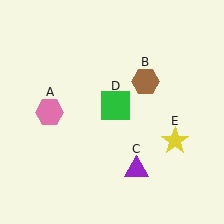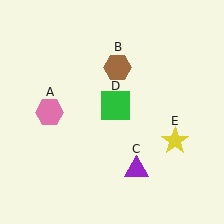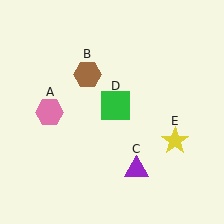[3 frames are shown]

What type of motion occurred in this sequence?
The brown hexagon (object B) rotated counterclockwise around the center of the scene.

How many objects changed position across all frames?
1 object changed position: brown hexagon (object B).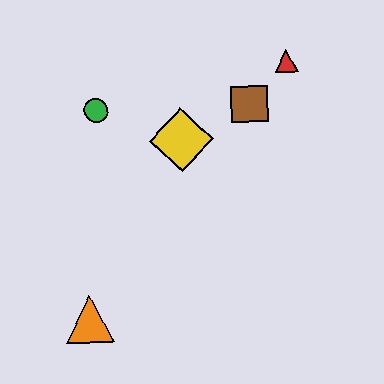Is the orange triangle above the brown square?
No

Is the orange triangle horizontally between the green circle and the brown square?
No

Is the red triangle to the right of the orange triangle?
Yes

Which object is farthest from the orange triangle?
The red triangle is farthest from the orange triangle.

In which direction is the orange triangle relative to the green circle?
The orange triangle is below the green circle.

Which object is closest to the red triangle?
The brown square is closest to the red triangle.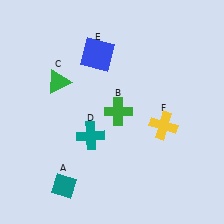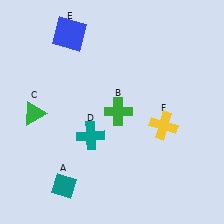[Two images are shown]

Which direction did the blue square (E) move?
The blue square (E) moved left.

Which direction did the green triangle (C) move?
The green triangle (C) moved down.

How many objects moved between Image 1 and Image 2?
2 objects moved between the two images.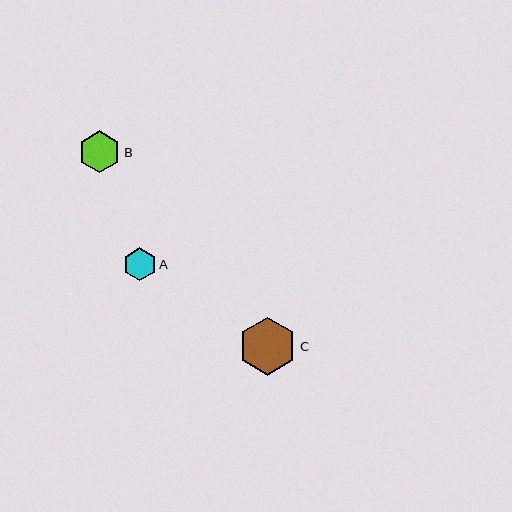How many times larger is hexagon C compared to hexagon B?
Hexagon C is approximately 1.4 times the size of hexagon B.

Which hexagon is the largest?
Hexagon C is the largest with a size of approximately 58 pixels.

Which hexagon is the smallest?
Hexagon A is the smallest with a size of approximately 33 pixels.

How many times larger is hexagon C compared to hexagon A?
Hexagon C is approximately 1.8 times the size of hexagon A.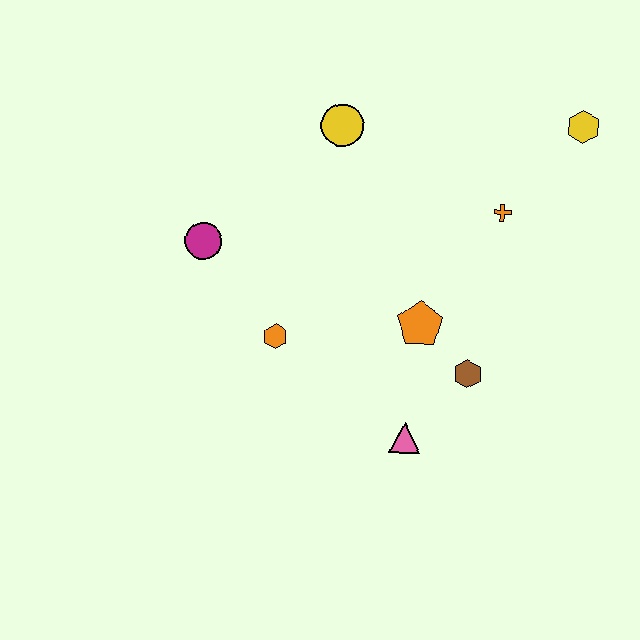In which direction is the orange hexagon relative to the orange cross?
The orange hexagon is to the left of the orange cross.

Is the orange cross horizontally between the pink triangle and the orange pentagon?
No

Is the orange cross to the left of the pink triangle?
No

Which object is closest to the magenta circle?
The orange hexagon is closest to the magenta circle.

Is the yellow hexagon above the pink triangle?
Yes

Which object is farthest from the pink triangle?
The yellow hexagon is farthest from the pink triangle.